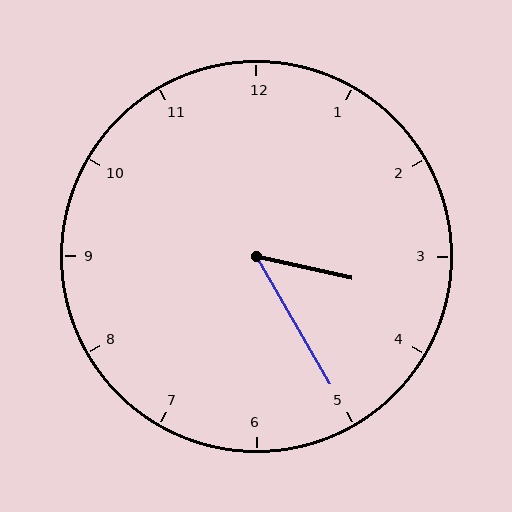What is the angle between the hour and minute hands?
Approximately 48 degrees.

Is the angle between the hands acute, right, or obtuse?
It is acute.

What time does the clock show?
3:25.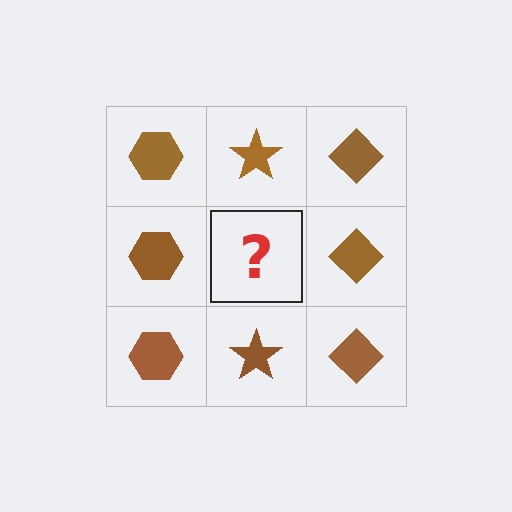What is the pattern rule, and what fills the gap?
The rule is that each column has a consistent shape. The gap should be filled with a brown star.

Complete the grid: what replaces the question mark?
The question mark should be replaced with a brown star.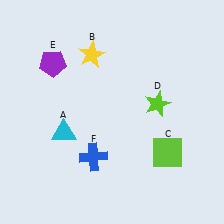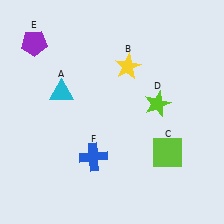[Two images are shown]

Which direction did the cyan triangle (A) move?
The cyan triangle (A) moved up.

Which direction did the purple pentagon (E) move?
The purple pentagon (E) moved up.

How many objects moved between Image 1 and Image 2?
3 objects moved between the two images.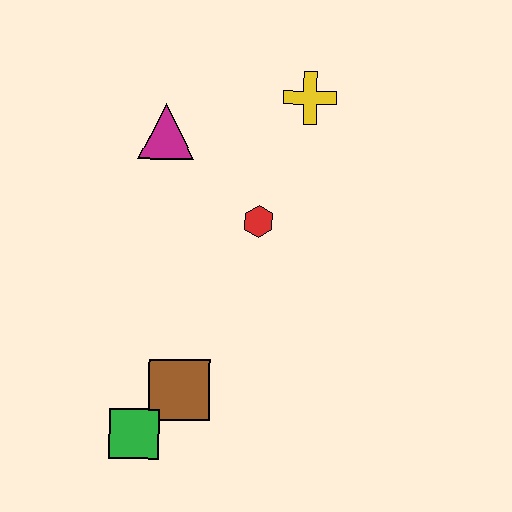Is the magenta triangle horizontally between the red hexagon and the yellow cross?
No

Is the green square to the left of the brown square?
Yes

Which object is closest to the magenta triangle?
The red hexagon is closest to the magenta triangle.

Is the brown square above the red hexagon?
No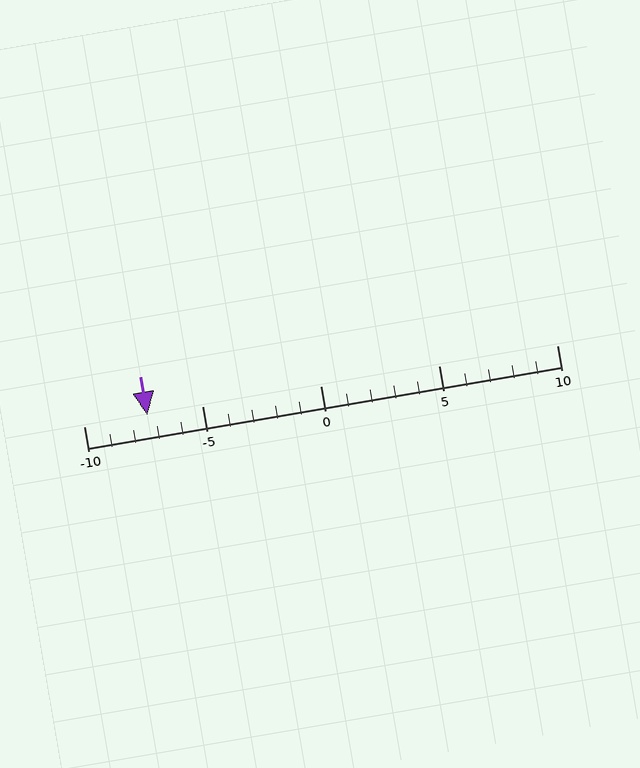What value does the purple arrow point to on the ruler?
The purple arrow points to approximately -7.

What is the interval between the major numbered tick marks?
The major tick marks are spaced 5 units apart.